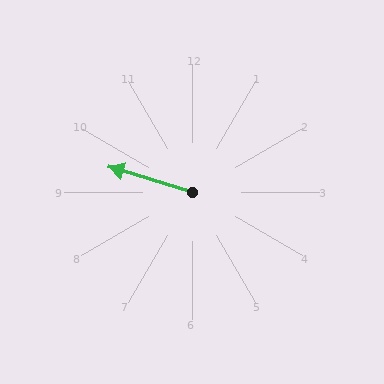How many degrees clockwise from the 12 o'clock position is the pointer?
Approximately 287 degrees.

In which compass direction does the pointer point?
West.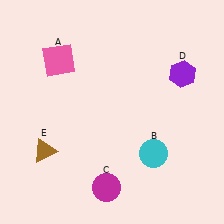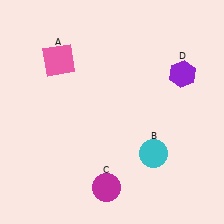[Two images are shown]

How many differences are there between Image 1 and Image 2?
There is 1 difference between the two images.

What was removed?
The brown triangle (E) was removed in Image 2.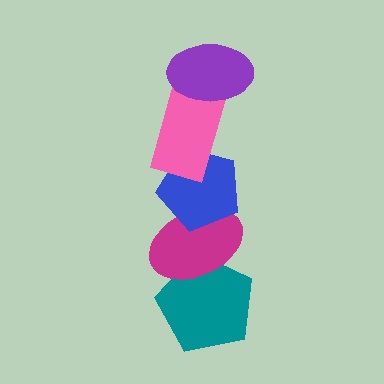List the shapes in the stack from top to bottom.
From top to bottom: the purple ellipse, the pink rectangle, the blue pentagon, the magenta ellipse, the teal pentagon.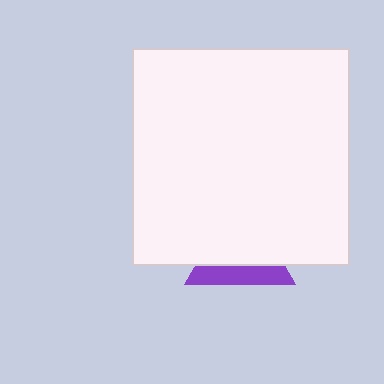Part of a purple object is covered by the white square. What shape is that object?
It is a triangle.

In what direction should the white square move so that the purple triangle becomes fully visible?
The white square should move up. That is the shortest direction to clear the overlap and leave the purple triangle fully visible.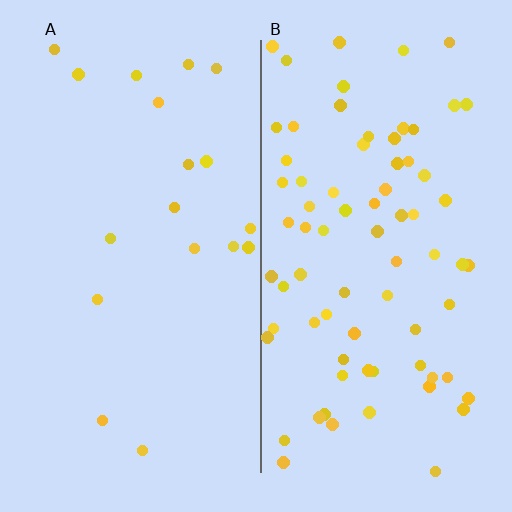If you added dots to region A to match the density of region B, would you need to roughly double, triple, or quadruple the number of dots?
Approximately quadruple.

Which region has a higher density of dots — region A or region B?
B (the right).